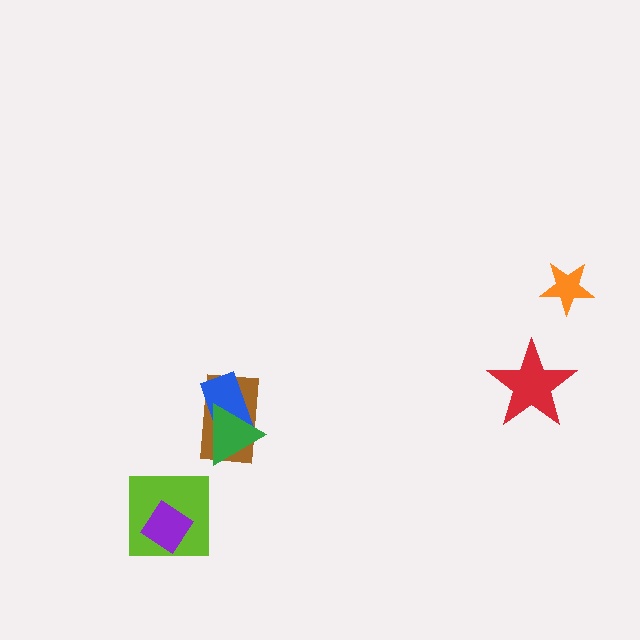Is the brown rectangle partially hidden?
Yes, it is partially covered by another shape.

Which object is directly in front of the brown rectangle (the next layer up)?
The blue rectangle is directly in front of the brown rectangle.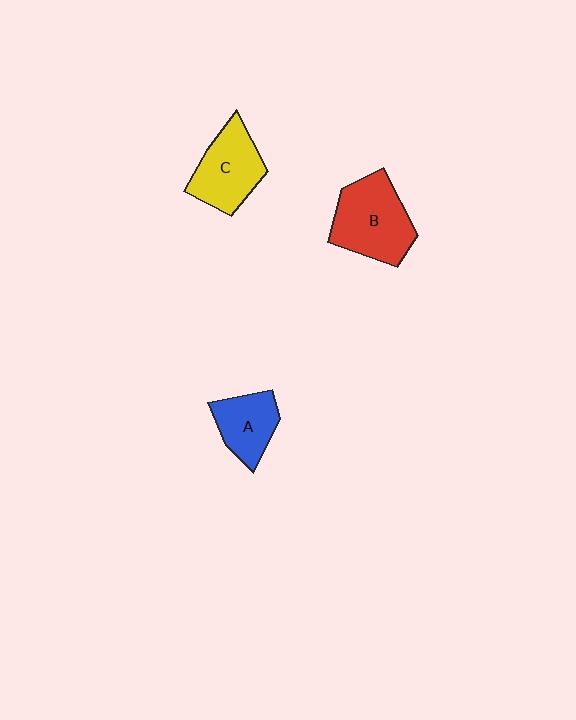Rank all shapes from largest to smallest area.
From largest to smallest: B (red), C (yellow), A (blue).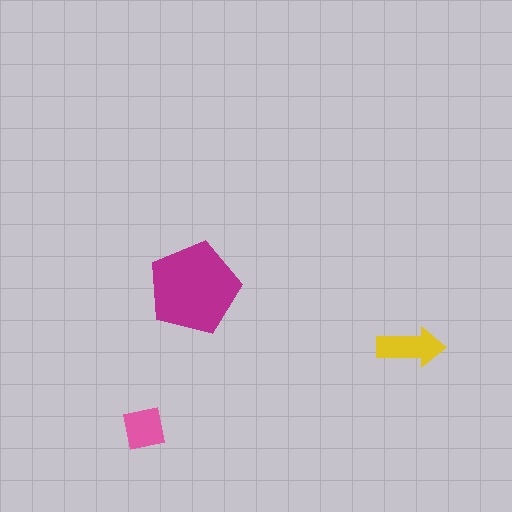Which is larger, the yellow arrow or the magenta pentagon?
The magenta pentagon.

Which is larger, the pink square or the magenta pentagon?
The magenta pentagon.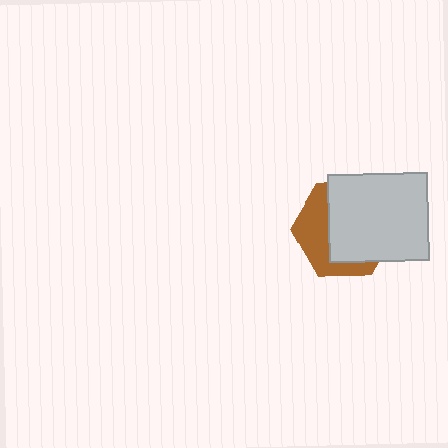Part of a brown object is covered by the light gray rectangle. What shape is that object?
It is a hexagon.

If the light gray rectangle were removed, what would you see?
You would see the complete brown hexagon.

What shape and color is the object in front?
The object in front is a light gray rectangle.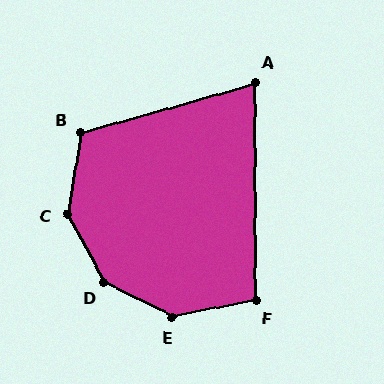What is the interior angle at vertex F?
Approximately 101 degrees (obtuse).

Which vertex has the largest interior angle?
D, at approximately 145 degrees.